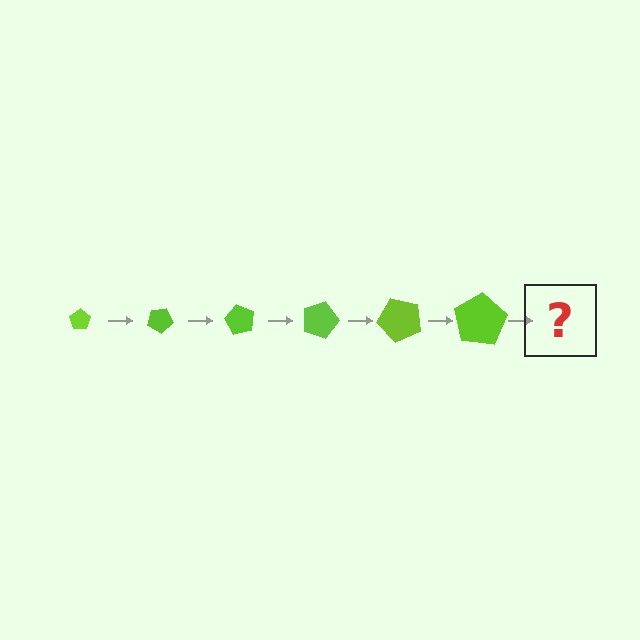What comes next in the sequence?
The next element should be a pentagon, larger than the previous one and rotated 180 degrees from the start.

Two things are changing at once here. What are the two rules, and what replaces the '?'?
The two rules are that the pentagon grows larger each step and it rotates 30 degrees each step. The '?' should be a pentagon, larger than the previous one and rotated 180 degrees from the start.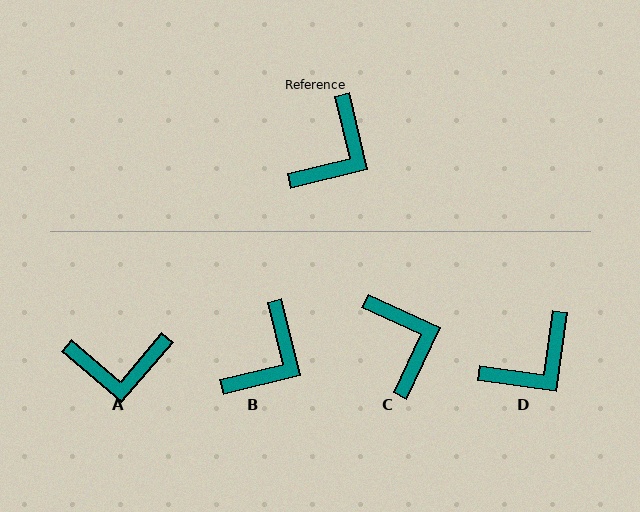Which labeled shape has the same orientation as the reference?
B.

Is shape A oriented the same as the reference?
No, it is off by about 54 degrees.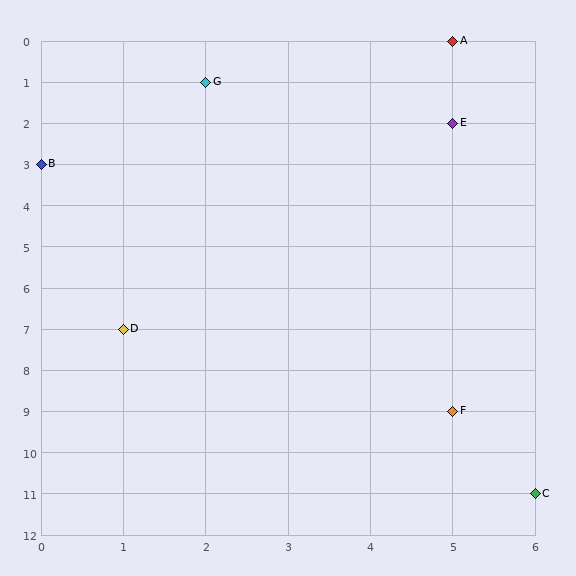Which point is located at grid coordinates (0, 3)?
Point B is at (0, 3).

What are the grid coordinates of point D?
Point D is at grid coordinates (1, 7).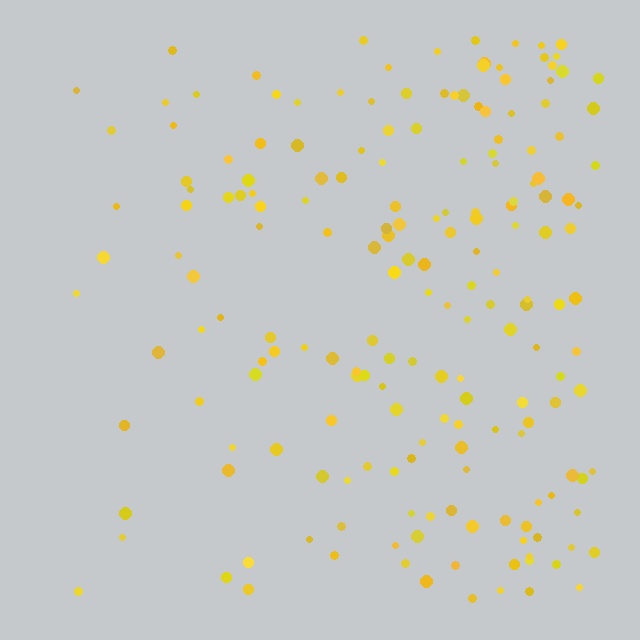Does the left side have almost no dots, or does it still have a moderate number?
Still a moderate number, just noticeably fewer than the right.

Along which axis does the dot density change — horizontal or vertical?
Horizontal.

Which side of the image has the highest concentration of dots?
The right.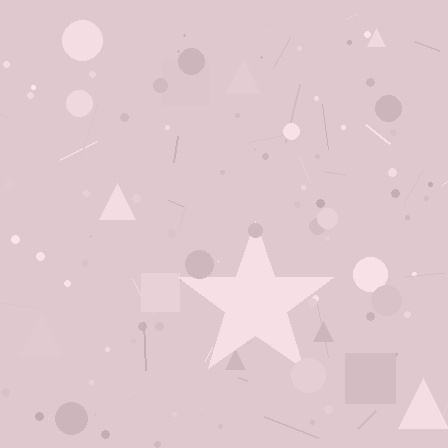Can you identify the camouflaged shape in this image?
The camouflaged shape is a star.